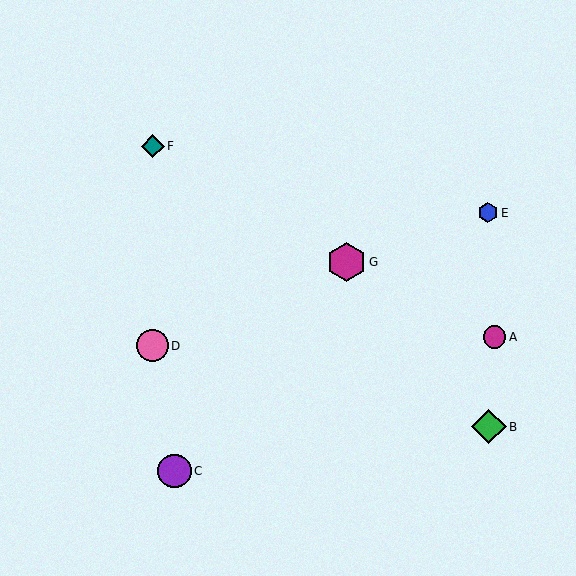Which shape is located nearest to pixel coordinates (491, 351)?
The magenta circle (labeled A) at (494, 337) is nearest to that location.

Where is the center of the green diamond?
The center of the green diamond is at (489, 427).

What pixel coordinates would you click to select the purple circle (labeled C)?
Click at (174, 471) to select the purple circle C.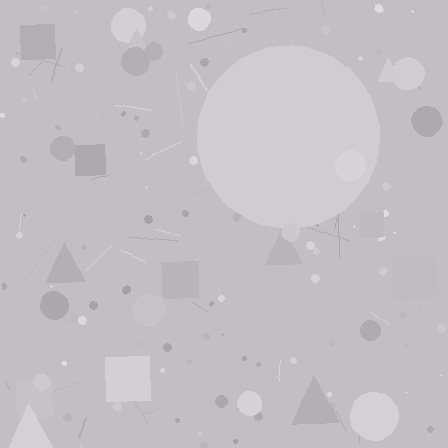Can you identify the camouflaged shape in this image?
The camouflaged shape is a circle.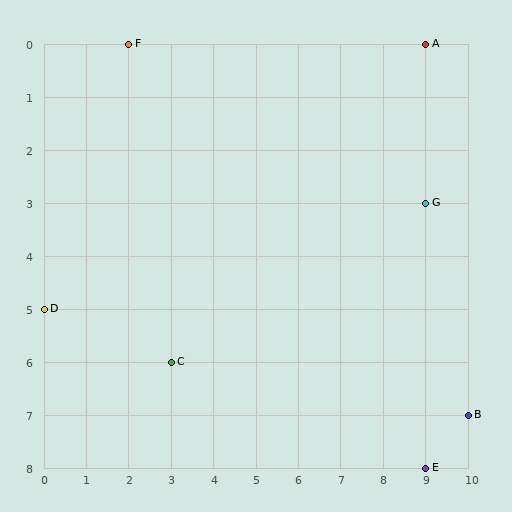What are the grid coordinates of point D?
Point D is at grid coordinates (0, 5).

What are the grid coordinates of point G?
Point G is at grid coordinates (9, 3).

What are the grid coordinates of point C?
Point C is at grid coordinates (3, 6).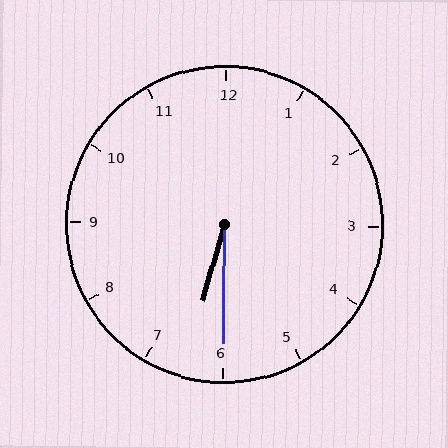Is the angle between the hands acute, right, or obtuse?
It is acute.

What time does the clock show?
6:30.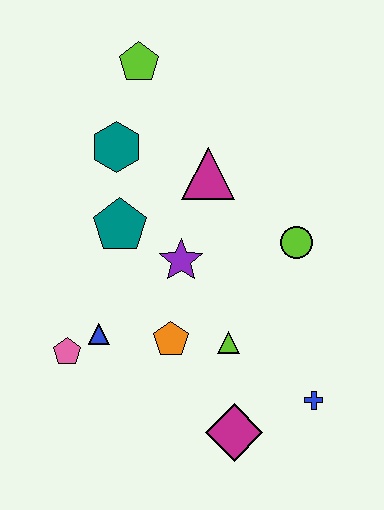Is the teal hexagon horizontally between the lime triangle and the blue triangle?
Yes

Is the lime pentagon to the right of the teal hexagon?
Yes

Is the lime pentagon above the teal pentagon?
Yes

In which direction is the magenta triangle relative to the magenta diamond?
The magenta triangle is above the magenta diamond.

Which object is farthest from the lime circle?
The pink pentagon is farthest from the lime circle.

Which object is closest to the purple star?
The teal pentagon is closest to the purple star.